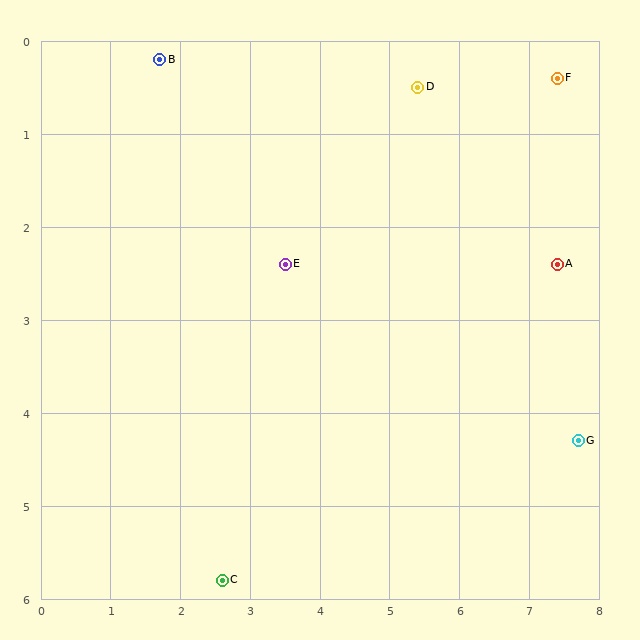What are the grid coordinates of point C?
Point C is at approximately (2.6, 5.8).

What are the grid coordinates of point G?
Point G is at approximately (7.7, 4.3).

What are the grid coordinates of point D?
Point D is at approximately (5.4, 0.5).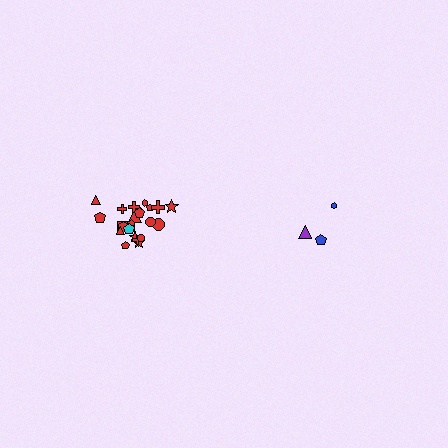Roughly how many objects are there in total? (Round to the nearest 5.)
Roughly 30 objects in total.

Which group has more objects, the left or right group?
The left group.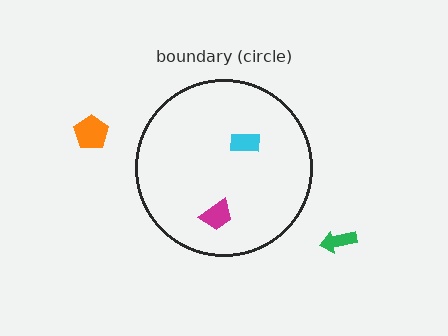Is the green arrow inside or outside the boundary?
Outside.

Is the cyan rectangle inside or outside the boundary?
Inside.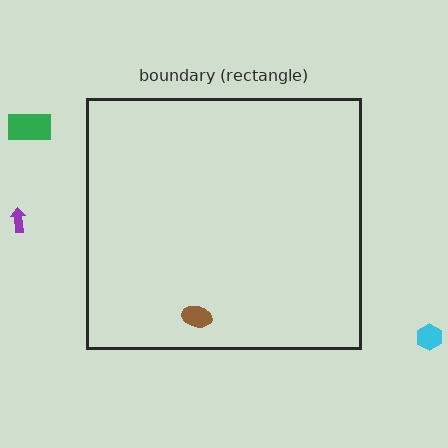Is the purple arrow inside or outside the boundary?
Outside.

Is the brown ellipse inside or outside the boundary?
Inside.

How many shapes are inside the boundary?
1 inside, 3 outside.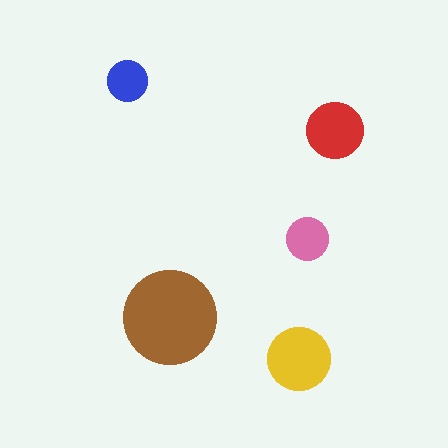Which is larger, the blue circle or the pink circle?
The pink one.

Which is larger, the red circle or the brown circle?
The brown one.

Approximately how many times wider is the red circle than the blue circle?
About 1.5 times wider.